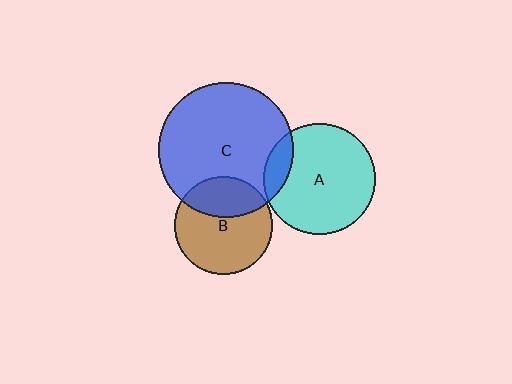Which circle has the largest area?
Circle C (blue).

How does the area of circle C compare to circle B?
Approximately 1.9 times.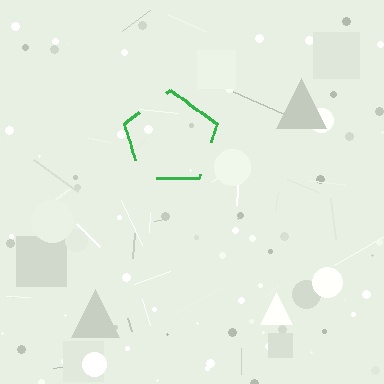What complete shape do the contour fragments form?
The contour fragments form a pentagon.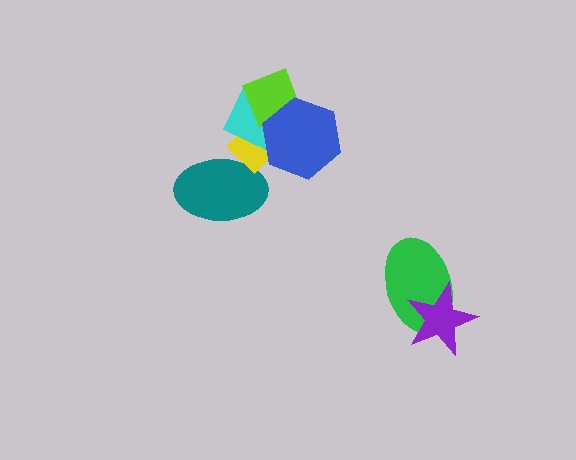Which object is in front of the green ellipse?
The purple star is in front of the green ellipse.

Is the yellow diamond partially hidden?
Yes, it is partially covered by another shape.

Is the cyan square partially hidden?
Yes, it is partially covered by another shape.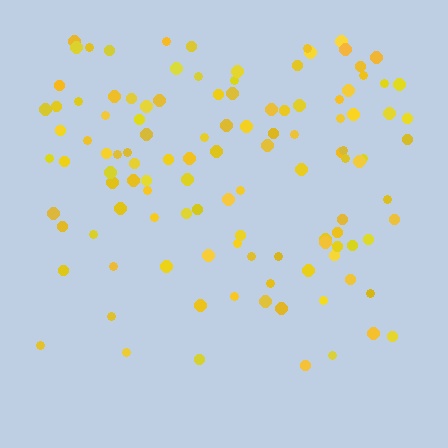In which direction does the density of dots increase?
From bottom to top, with the top side densest.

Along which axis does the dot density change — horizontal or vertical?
Vertical.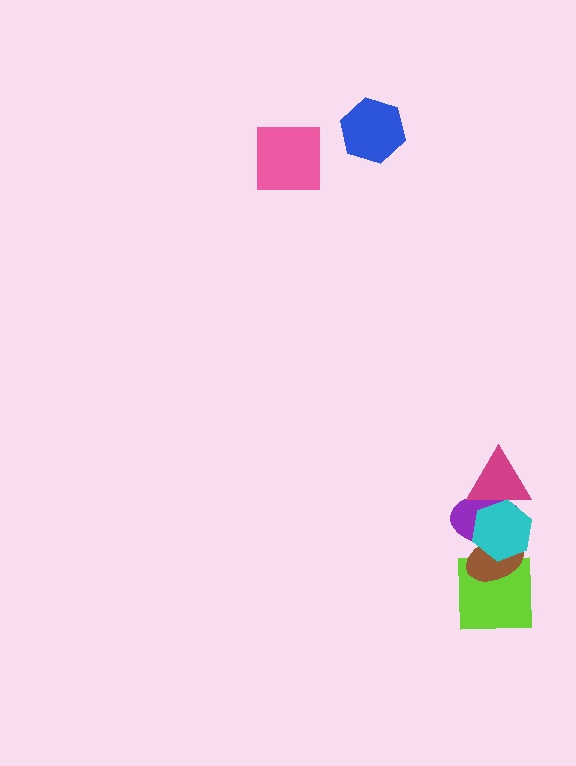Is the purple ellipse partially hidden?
Yes, it is partially covered by another shape.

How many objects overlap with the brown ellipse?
3 objects overlap with the brown ellipse.